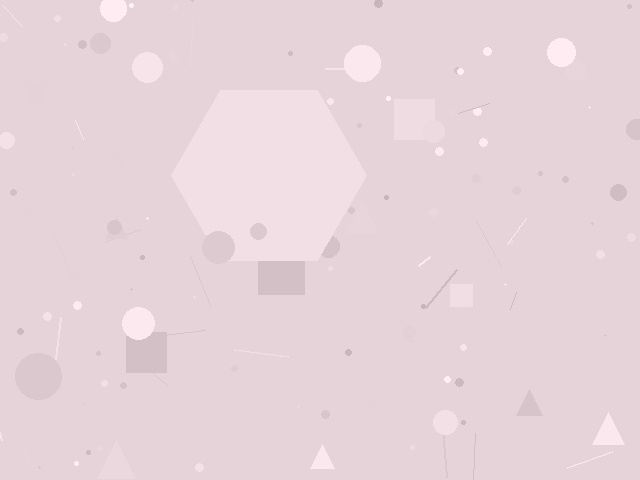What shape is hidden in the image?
A hexagon is hidden in the image.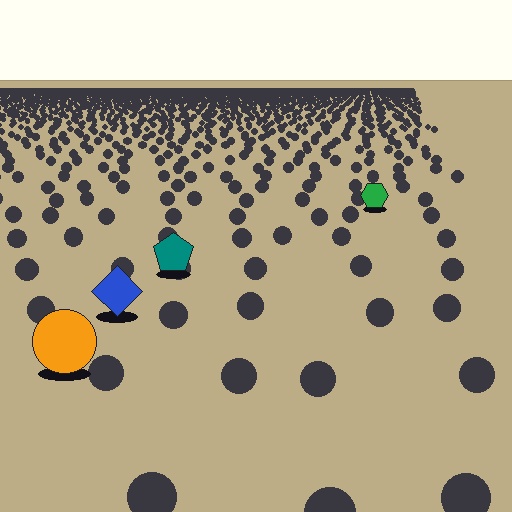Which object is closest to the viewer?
The orange circle is closest. The texture marks near it are larger and more spread out.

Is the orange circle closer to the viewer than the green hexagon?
Yes. The orange circle is closer — you can tell from the texture gradient: the ground texture is coarser near it.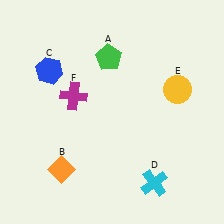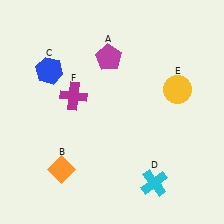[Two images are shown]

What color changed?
The pentagon (A) changed from green in Image 1 to magenta in Image 2.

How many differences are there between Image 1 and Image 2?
There is 1 difference between the two images.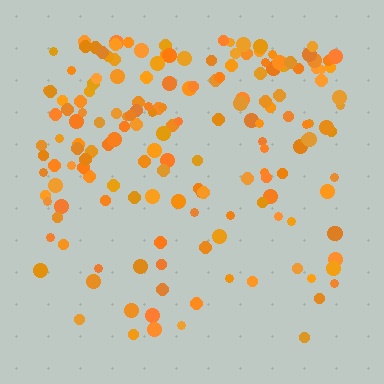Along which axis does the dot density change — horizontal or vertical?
Vertical.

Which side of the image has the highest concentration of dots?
The top.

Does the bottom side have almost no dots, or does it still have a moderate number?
Still a moderate number, just noticeably fewer than the top.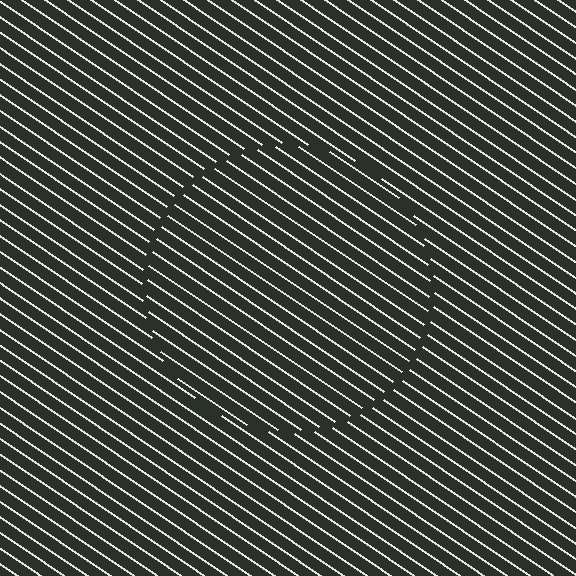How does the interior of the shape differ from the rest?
The interior of the shape contains the same grating, shifted by half a period — the contour is defined by the phase discontinuity where line-ends from the inner and outer gratings abut.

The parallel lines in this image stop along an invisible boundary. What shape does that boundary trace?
An illusory circle. The interior of the shape contains the same grating, shifted by half a period — the contour is defined by the phase discontinuity where line-ends from the inner and outer gratings abut.